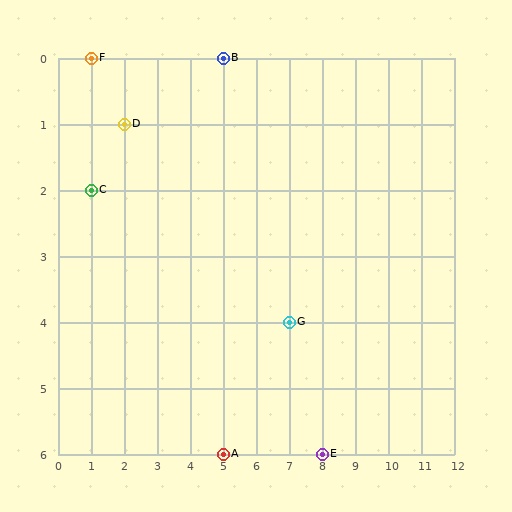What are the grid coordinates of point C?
Point C is at grid coordinates (1, 2).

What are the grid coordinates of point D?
Point D is at grid coordinates (2, 1).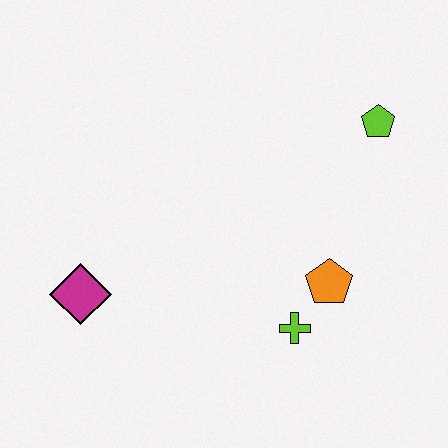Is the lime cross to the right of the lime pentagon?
No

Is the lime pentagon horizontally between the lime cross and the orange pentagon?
No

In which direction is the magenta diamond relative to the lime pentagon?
The magenta diamond is to the left of the lime pentagon.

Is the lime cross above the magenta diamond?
No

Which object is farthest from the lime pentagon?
The magenta diamond is farthest from the lime pentagon.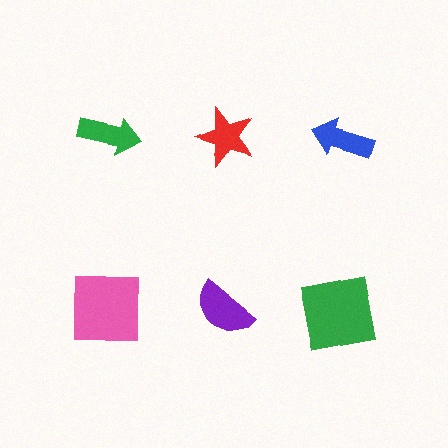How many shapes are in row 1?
3 shapes.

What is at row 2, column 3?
A green square.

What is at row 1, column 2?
A red star.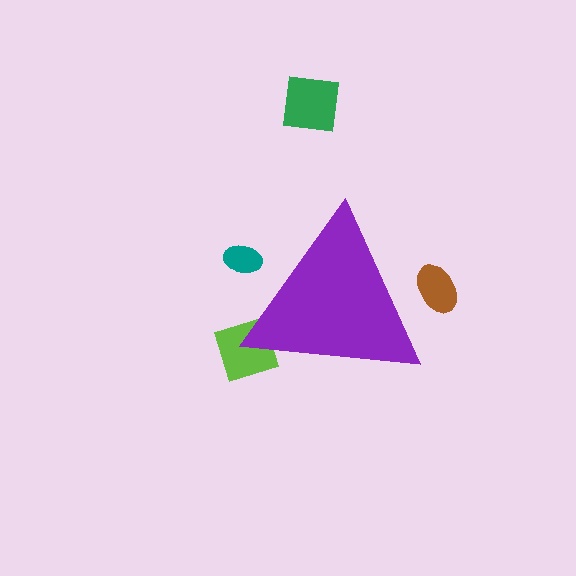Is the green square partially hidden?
No, the green square is fully visible.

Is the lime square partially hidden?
Yes, the lime square is partially hidden behind the purple triangle.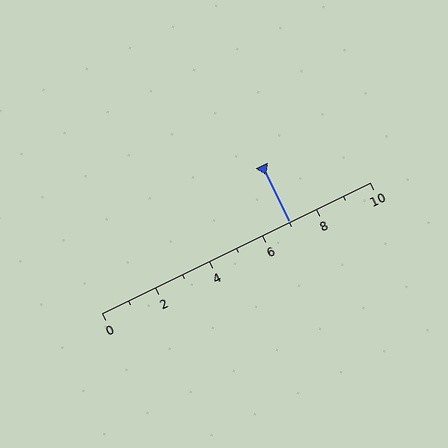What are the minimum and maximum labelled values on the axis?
The axis runs from 0 to 10.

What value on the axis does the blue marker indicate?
The marker indicates approximately 7.